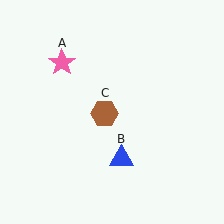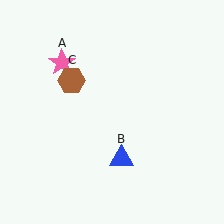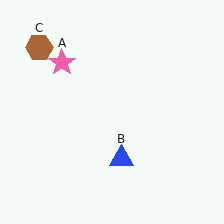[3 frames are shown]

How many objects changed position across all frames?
1 object changed position: brown hexagon (object C).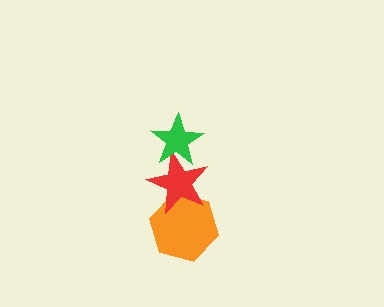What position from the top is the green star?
The green star is 1st from the top.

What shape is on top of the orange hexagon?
The red star is on top of the orange hexagon.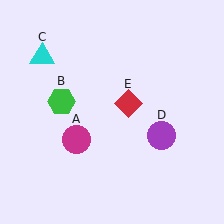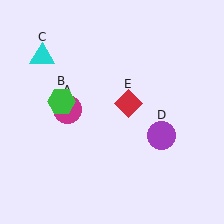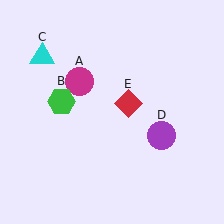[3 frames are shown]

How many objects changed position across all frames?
1 object changed position: magenta circle (object A).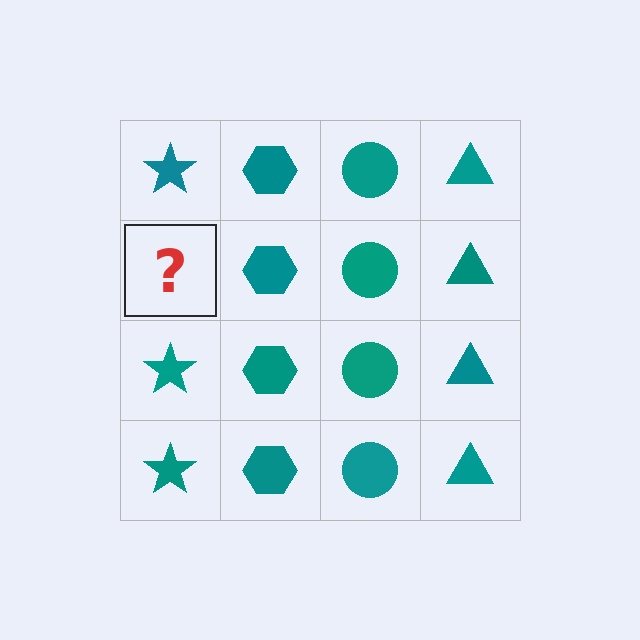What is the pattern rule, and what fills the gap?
The rule is that each column has a consistent shape. The gap should be filled with a teal star.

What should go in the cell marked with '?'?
The missing cell should contain a teal star.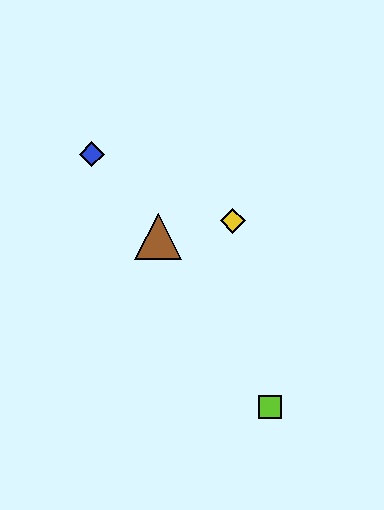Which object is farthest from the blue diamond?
The lime square is farthest from the blue diamond.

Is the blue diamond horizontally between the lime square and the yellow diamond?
No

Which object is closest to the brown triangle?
The yellow diamond is closest to the brown triangle.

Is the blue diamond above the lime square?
Yes